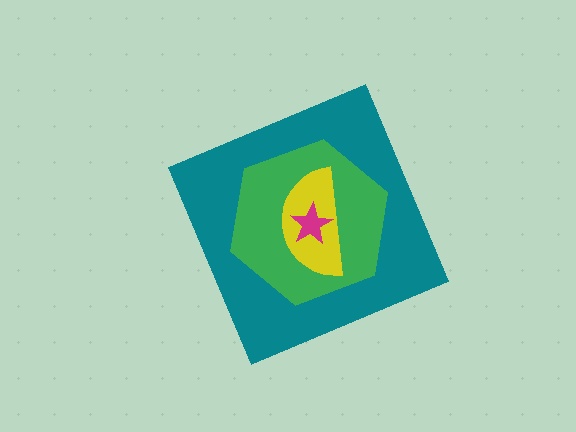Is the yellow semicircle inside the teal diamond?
Yes.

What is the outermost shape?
The teal diamond.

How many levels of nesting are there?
4.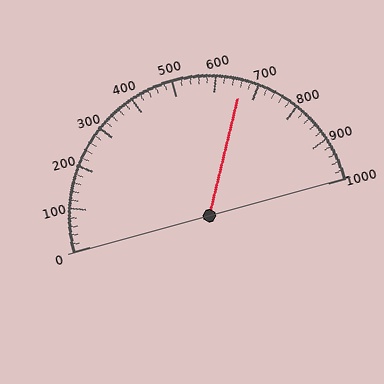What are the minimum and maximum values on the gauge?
The gauge ranges from 0 to 1000.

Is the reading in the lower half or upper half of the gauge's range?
The reading is in the upper half of the range (0 to 1000).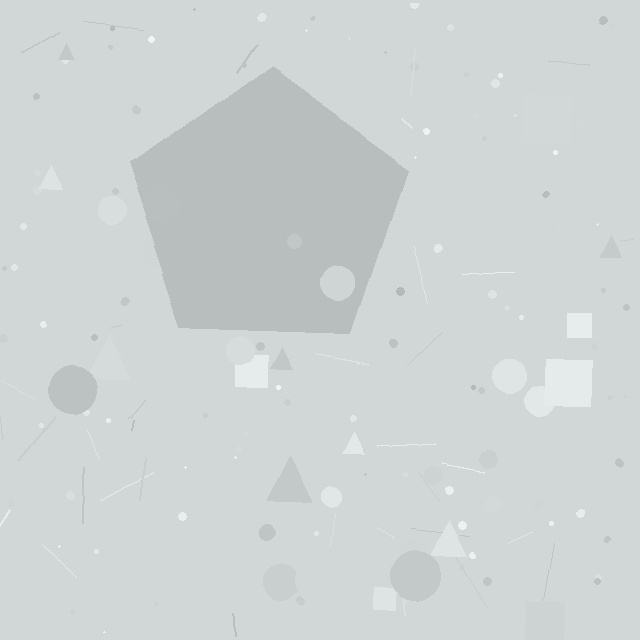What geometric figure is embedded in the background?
A pentagon is embedded in the background.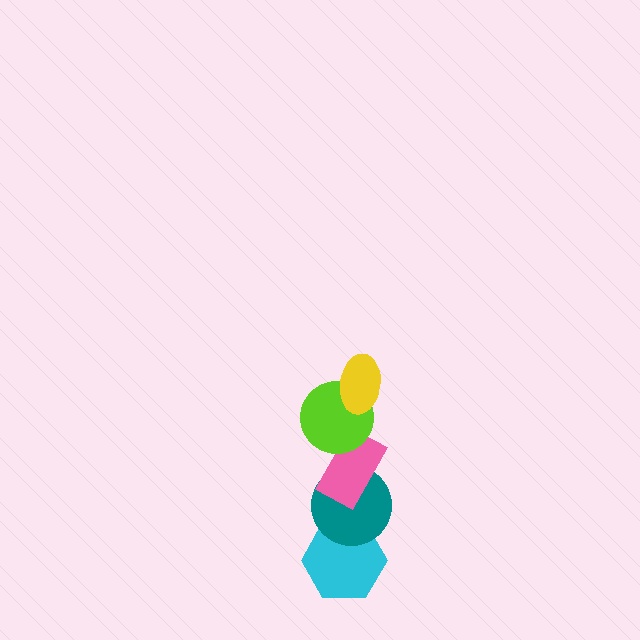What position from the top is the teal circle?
The teal circle is 4th from the top.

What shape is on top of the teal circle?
The pink rectangle is on top of the teal circle.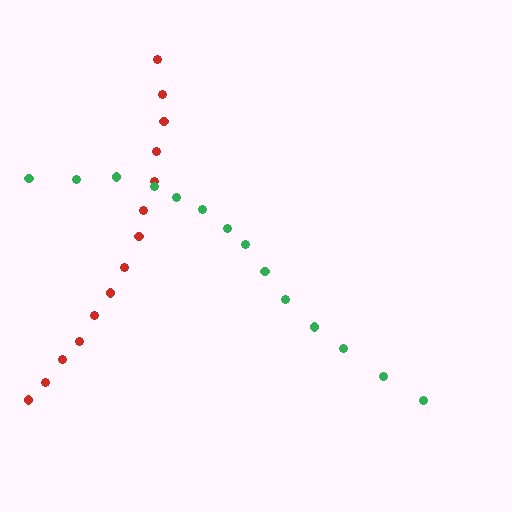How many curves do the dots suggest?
There are 2 distinct paths.